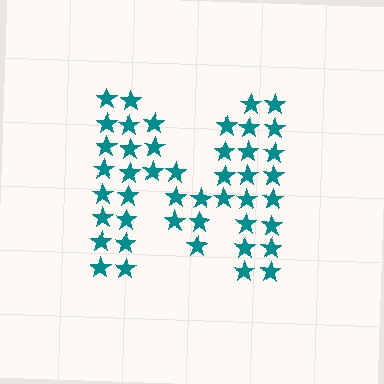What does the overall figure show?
The overall figure shows the letter M.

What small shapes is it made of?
It is made of small stars.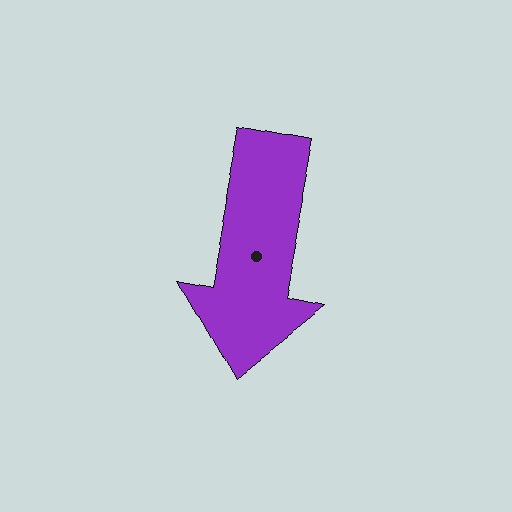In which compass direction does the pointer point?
South.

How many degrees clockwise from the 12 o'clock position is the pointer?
Approximately 191 degrees.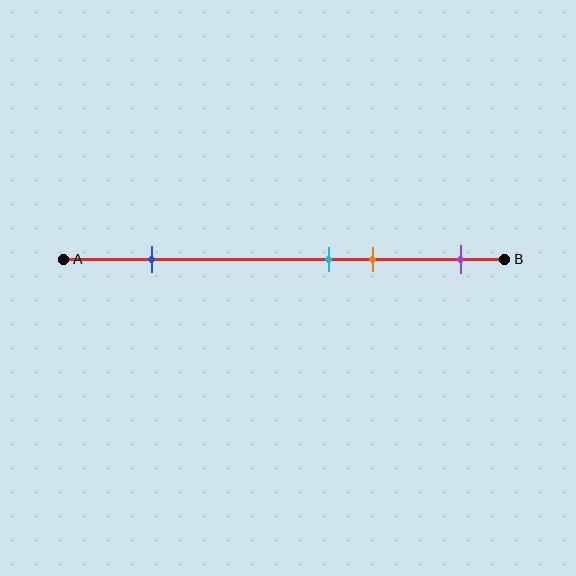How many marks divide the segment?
There are 4 marks dividing the segment.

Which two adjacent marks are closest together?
The cyan and orange marks are the closest adjacent pair.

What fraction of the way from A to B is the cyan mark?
The cyan mark is approximately 60% (0.6) of the way from A to B.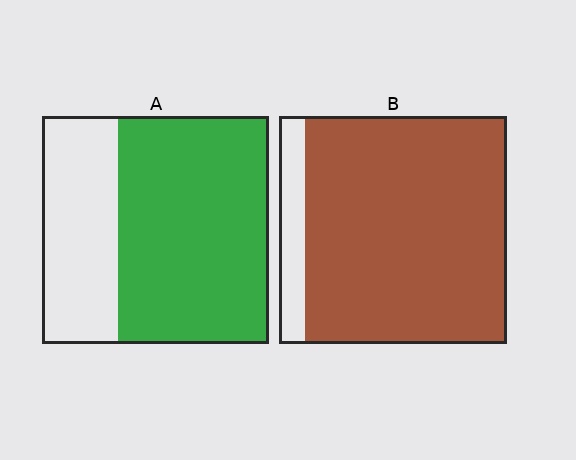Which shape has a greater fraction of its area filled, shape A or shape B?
Shape B.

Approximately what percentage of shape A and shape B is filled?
A is approximately 65% and B is approximately 90%.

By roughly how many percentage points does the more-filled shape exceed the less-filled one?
By roughly 20 percentage points (B over A).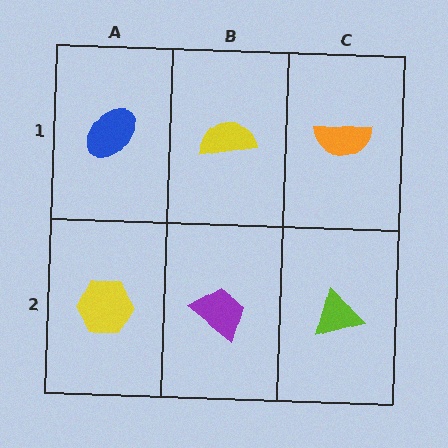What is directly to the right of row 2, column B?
A lime triangle.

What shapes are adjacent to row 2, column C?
An orange semicircle (row 1, column C), a purple trapezoid (row 2, column B).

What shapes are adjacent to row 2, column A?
A blue ellipse (row 1, column A), a purple trapezoid (row 2, column B).